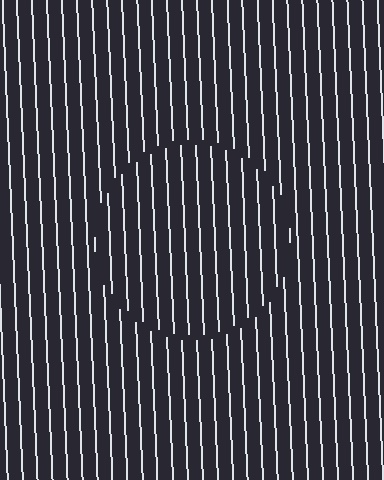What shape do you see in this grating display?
An illusory circle. The interior of the shape contains the same grating, shifted by half a period — the contour is defined by the phase discontinuity where line-ends from the inner and outer gratings abut.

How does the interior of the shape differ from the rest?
The interior of the shape contains the same grating, shifted by half a period — the contour is defined by the phase discontinuity where line-ends from the inner and outer gratings abut.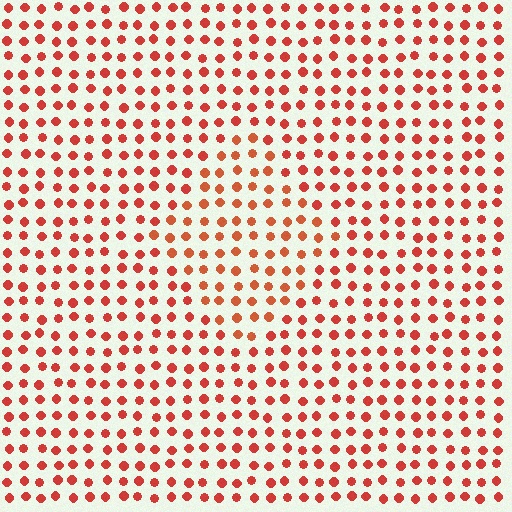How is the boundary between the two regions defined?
The boundary is defined purely by a slight shift in hue (about 13 degrees). Spacing, size, and orientation are identical on both sides.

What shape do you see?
I see a diamond.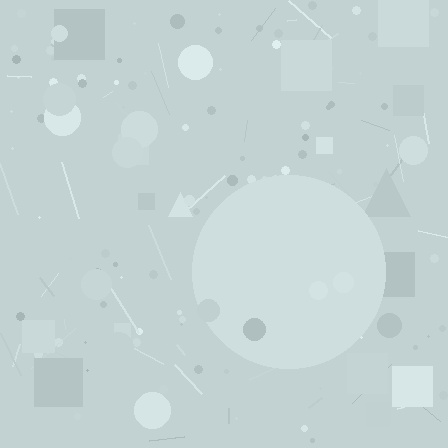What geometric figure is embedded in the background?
A circle is embedded in the background.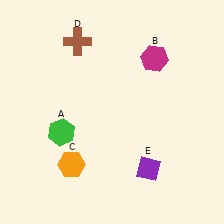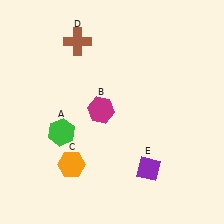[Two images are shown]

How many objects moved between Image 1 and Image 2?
1 object moved between the two images.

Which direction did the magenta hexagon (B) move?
The magenta hexagon (B) moved left.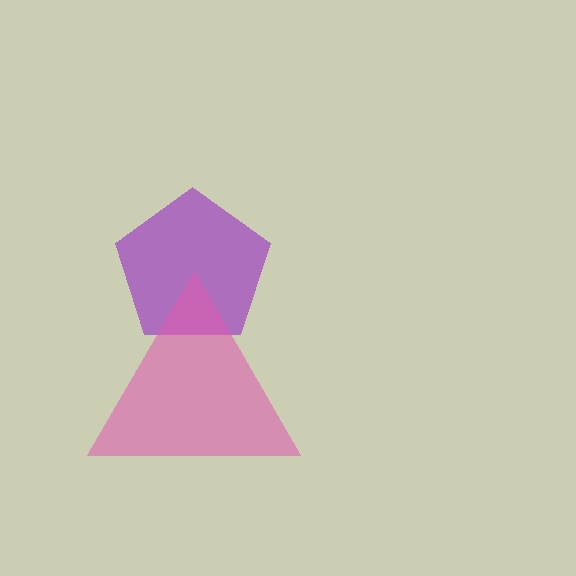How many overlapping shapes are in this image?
There are 2 overlapping shapes in the image.